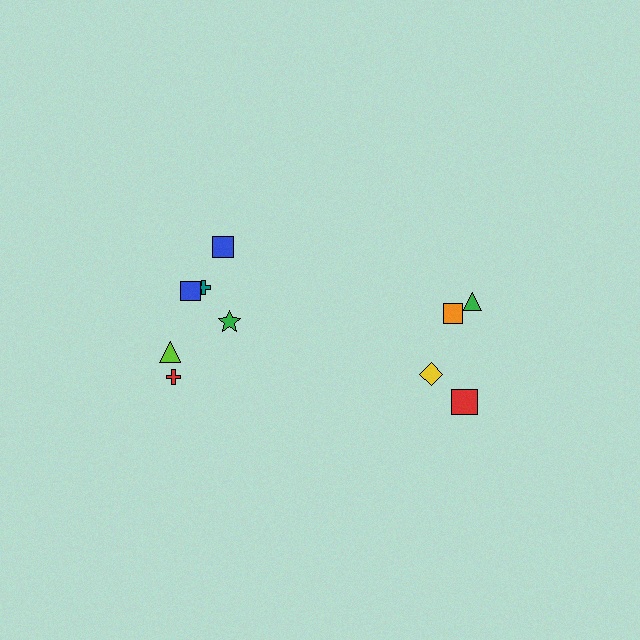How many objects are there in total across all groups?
There are 10 objects.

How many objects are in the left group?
There are 6 objects.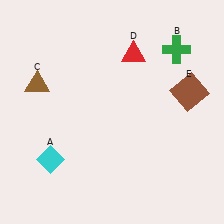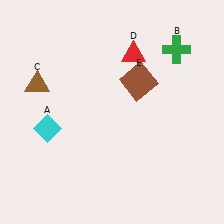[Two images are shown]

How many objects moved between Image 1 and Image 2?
2 objects moved between the two images.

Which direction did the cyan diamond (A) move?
The cyan diamond (A) moved up.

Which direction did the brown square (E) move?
The brown square (E) moved left.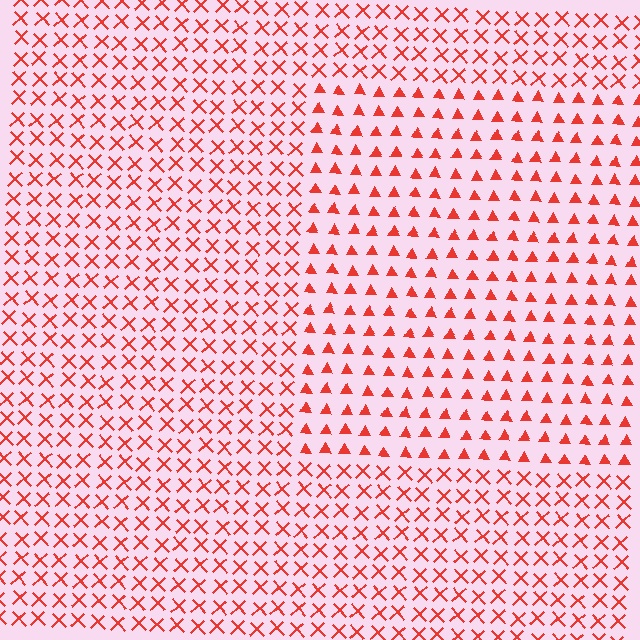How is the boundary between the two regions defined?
The boundary is defined by a change in element shape: triangles inside vs. X marks outside. All elements share the same color and spacing.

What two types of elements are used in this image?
The image uses triangles inside the rectangle region and X marks outside it.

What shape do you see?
I see a rectangle.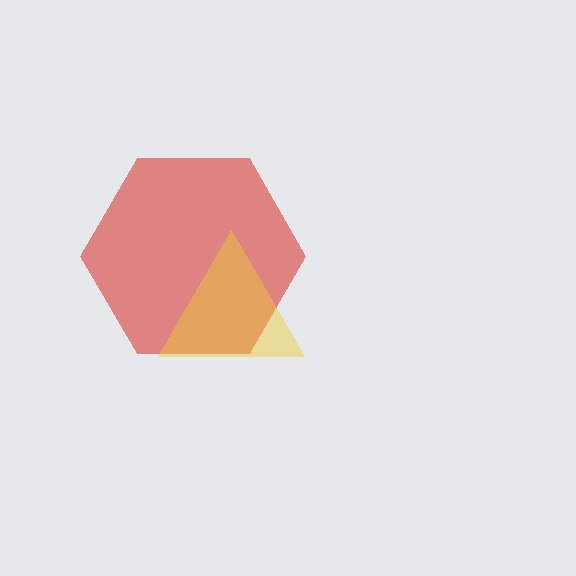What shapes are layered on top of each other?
The layered shapes are: a red hexagon, a yellow triangle.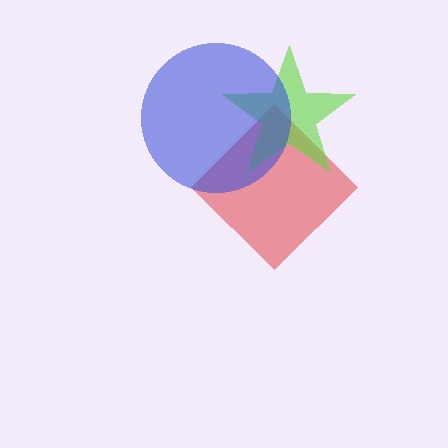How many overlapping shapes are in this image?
There are 3 overlapping shapes in the image.